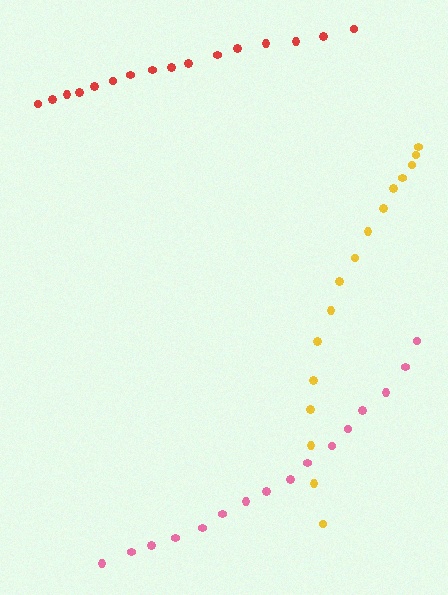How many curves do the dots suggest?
There are 3 distinct paths.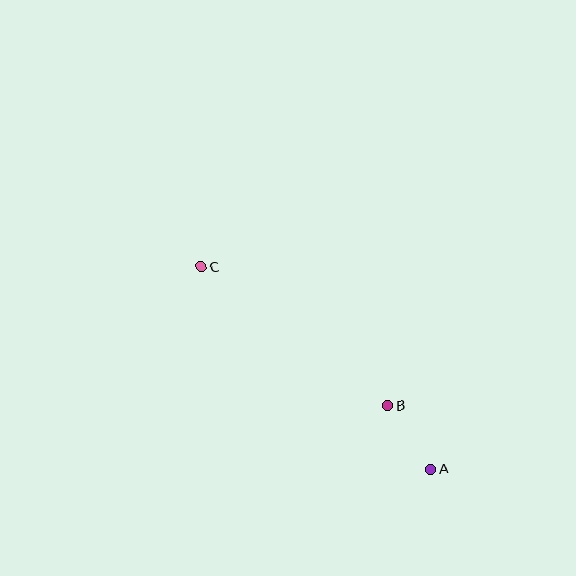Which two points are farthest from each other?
Points A and C are farthest from each other.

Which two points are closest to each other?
Points A and B are closest to each other.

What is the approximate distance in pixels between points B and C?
The distance between B and C is approximately 232 pixels.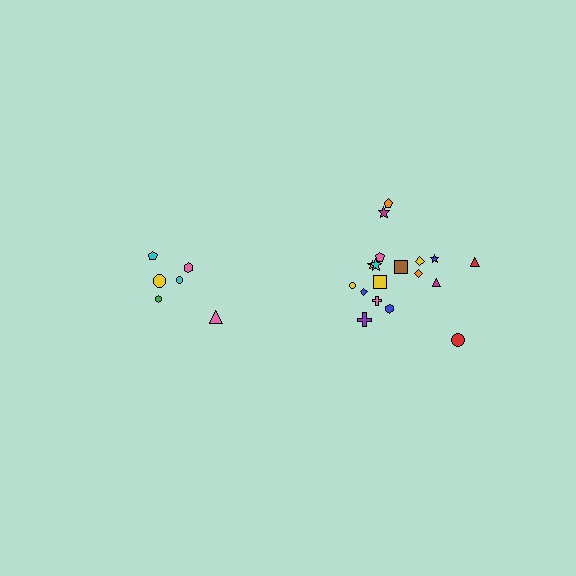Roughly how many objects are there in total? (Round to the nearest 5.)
Roughly 25 objects in total.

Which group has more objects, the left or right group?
The right group.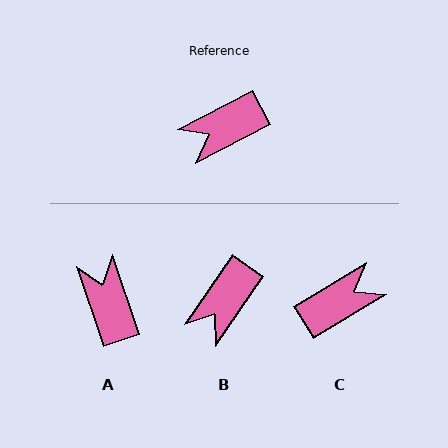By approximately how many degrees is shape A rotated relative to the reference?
Approximately 99 degrees clockwise.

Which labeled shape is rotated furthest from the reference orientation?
C, about 176 degrees away.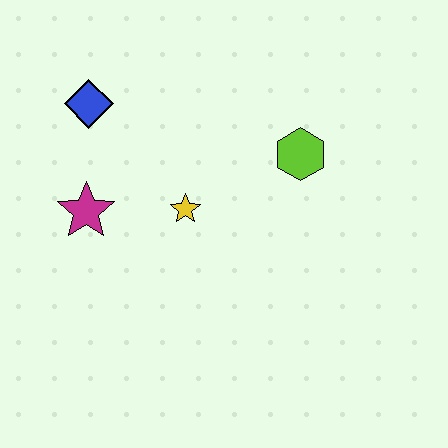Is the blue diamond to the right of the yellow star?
No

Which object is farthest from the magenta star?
The lime hexagon is farthest from the magenta star.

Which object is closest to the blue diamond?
The magenta star is closest to the blue diamond.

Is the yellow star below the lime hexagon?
Yes